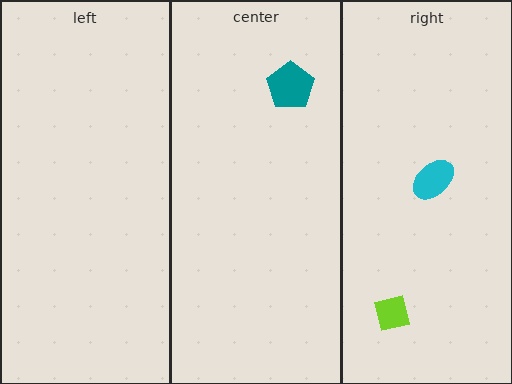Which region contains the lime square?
The right region.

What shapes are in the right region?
The lime square, the cyan ellipse.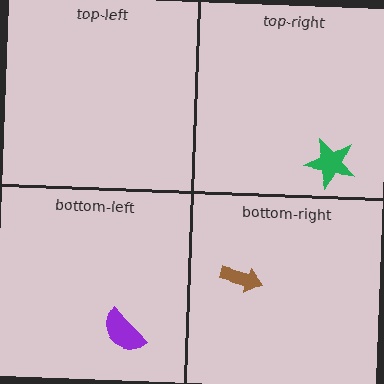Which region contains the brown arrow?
The bottom-right region.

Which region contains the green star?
The top-right region.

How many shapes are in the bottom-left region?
1.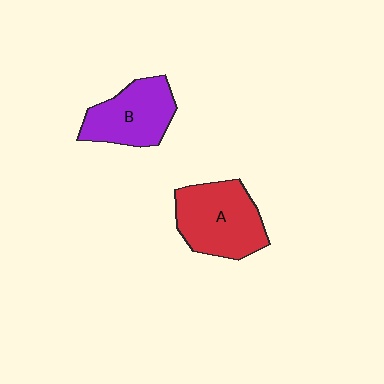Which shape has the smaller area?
Shape B (purple).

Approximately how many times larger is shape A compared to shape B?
Approximately 1.2 times.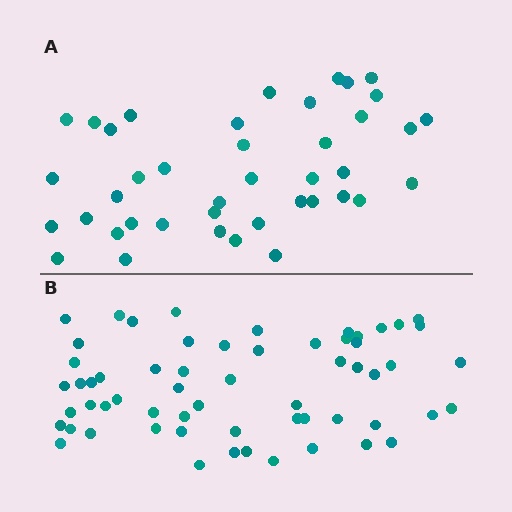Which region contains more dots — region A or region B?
Region B (the bottom region) has more dots.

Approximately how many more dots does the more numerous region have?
Region B has approximately 20 more dots than region A.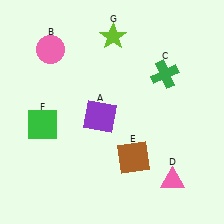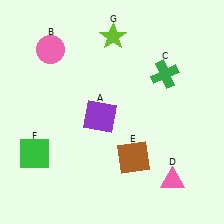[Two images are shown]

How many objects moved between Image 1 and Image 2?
1 object moved between the two images.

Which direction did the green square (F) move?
The green square (F) moved down.